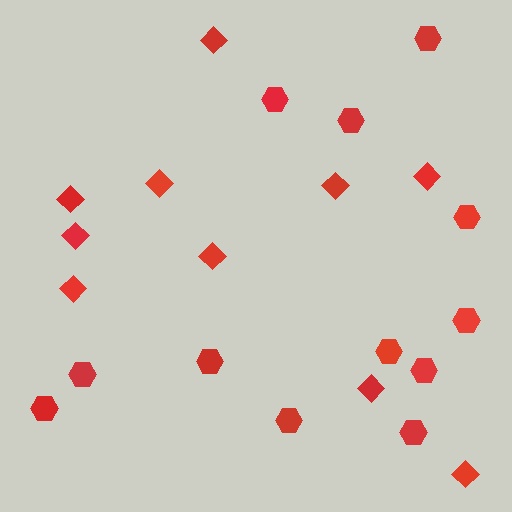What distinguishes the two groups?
There are 2 groups: one group of hexagons (12) and one group of diamonds (10).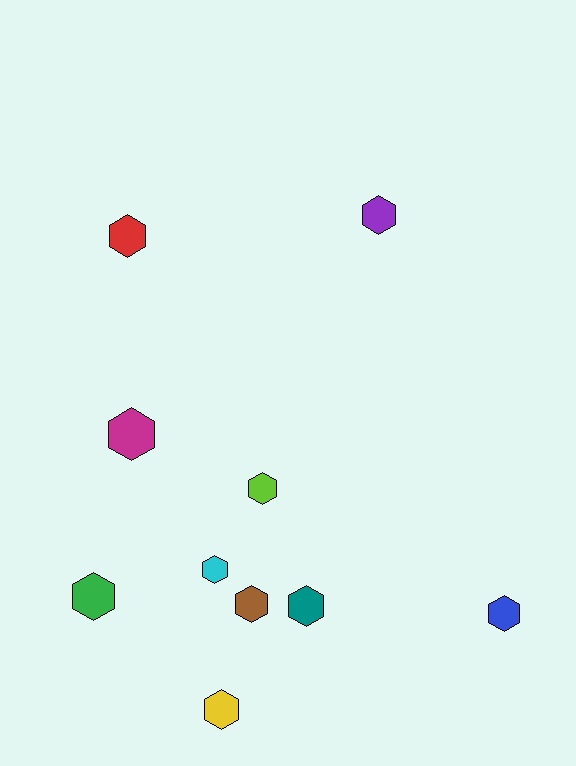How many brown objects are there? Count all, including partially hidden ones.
There is 1 brown object.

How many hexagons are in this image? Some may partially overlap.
There are 10 hexagons.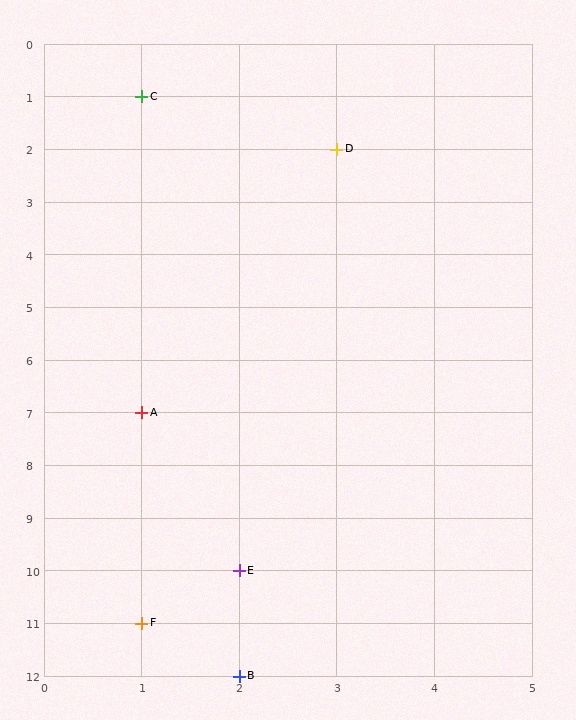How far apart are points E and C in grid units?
Points E and C are 1 column and 9 rows apart (about 9.1 grid units diagonally).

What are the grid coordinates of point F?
Point F is at grid coordinates (1, 11).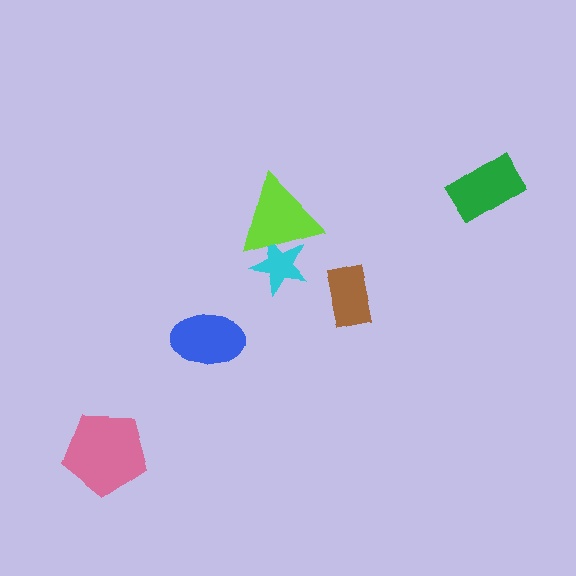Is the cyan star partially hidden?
Yes, it is partially covered by another shape.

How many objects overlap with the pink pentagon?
0 objects overlap with the pink pentagon.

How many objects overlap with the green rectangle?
0 objects overlap with the green rectangle.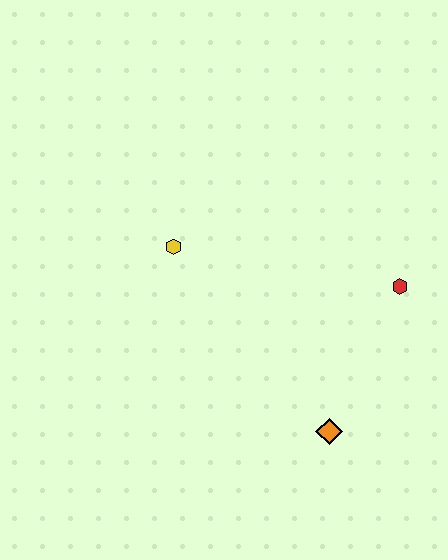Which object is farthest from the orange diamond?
The yellow hexagon is farthest from the orange diamond.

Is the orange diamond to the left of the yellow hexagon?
No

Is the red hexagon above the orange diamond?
Yes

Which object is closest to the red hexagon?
The orange diamond is closest to the red hexagon.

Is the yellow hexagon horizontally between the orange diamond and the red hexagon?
No